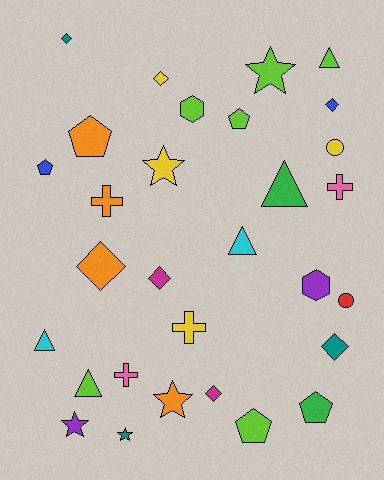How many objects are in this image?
There are 30 objects.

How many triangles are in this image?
There are 5 triangles.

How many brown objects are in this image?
There are no brown objects.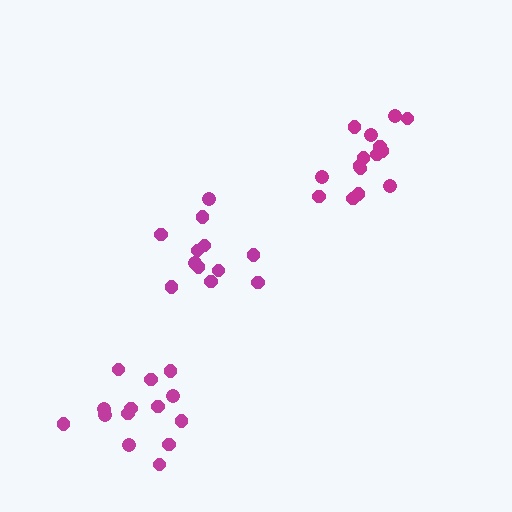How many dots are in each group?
Group 1: 15 dots, Group 2: 12 dots, Group 3: 14 dots (41 total).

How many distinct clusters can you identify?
There are 3 distinct clusters.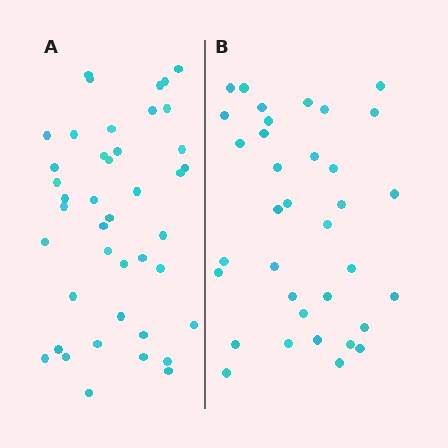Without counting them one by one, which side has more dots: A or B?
Region A (the left region) has more dots.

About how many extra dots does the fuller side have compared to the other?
Region A has roughly 8 or so more dots than region B.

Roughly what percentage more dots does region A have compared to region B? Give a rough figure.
About 20% more.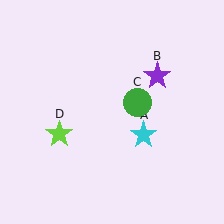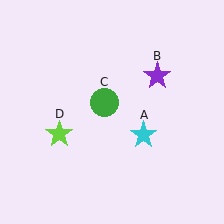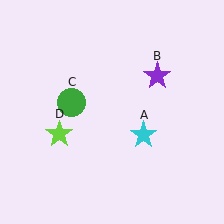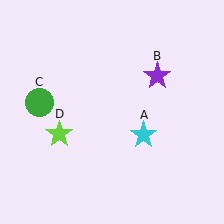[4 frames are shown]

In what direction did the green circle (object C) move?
The green circle (object C) moved left.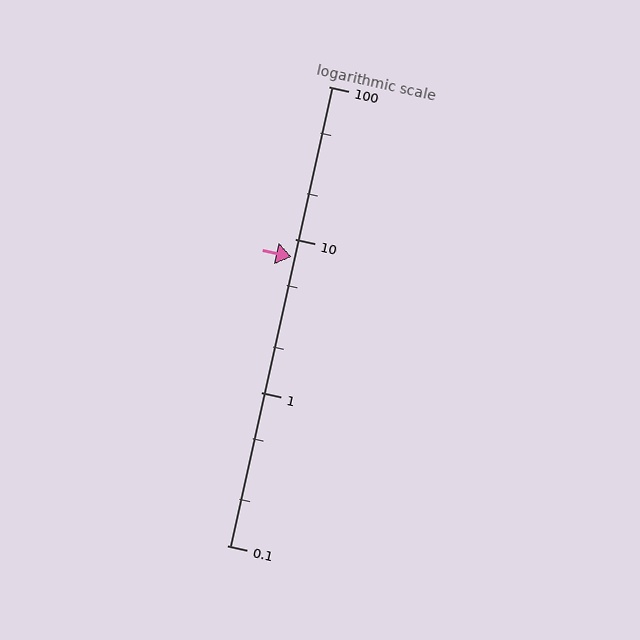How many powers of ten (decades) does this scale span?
The scale spans 3 decades, from 0.1 to 100.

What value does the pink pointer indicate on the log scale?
The pointer indicates approximately 7.7.